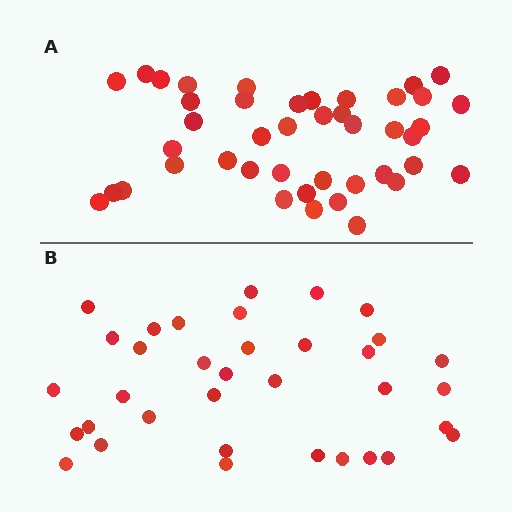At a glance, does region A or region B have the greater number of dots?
Region A (the top region) has more dots.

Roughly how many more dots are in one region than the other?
Region A has roughly 8 or so more dots than region B.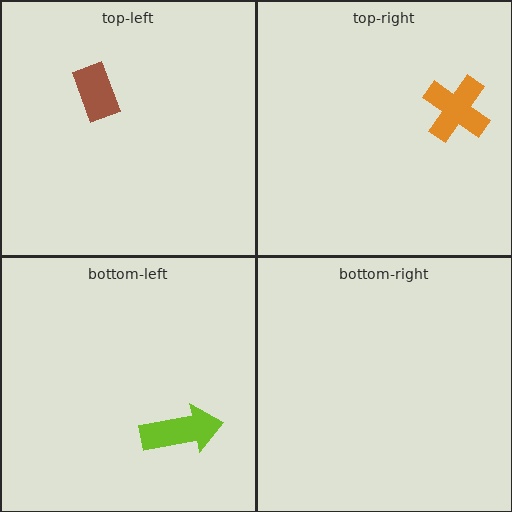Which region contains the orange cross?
The top-right region.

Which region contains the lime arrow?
The bottom-left region.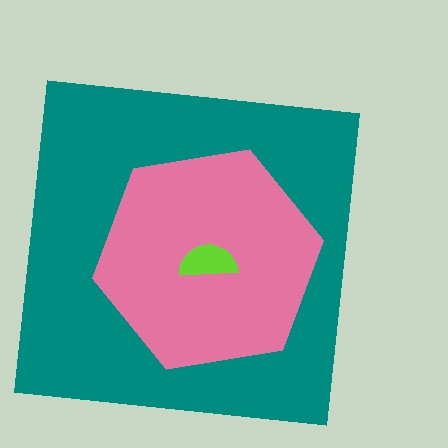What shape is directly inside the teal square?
The pink hexagon.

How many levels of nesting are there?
3.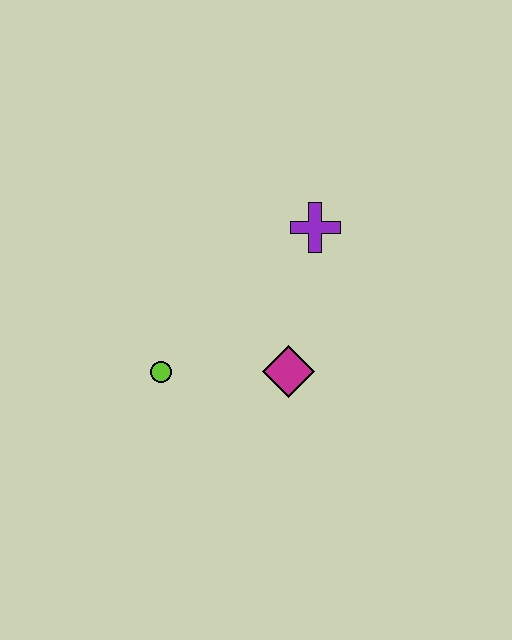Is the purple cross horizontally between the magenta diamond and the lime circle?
No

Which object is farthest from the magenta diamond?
The purple cross is farthest from the magenta diamond.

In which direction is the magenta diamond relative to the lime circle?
The magenta diamond is to the right of the lime circle.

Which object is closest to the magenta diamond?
The lime circle is closest to the magenta diamond.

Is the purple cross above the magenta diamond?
Yes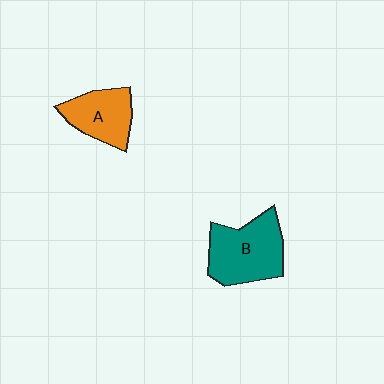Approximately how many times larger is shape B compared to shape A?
Approximately 1.4 times.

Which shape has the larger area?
Shape B (teal).